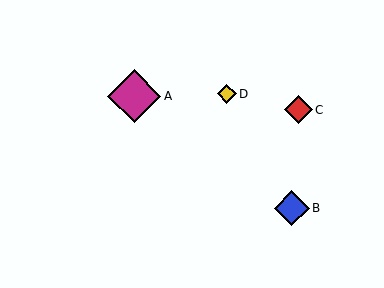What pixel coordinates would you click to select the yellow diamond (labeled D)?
Click at (227, 94) to select the yellow diamond D.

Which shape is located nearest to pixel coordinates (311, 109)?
The red diamond (labeled C) at (298, 110) is nearest to that location.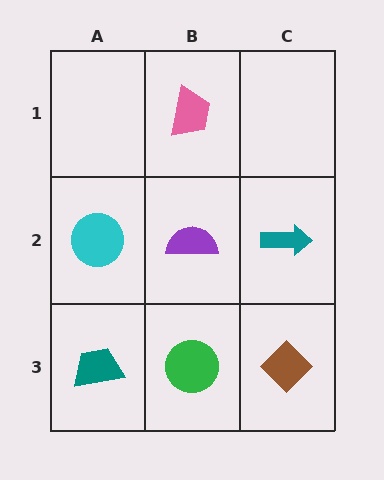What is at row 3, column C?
A brown diamond.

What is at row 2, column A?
A cyan circle.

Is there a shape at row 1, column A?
No, that cell is empty.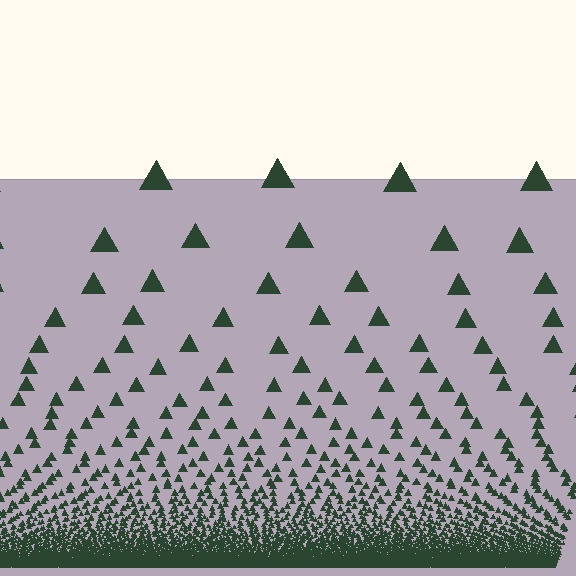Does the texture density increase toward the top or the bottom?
Density increases toward the bottom.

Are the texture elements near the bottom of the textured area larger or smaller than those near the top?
Smaller. The gradient is inverted — elements near the bottom are smaller and denser.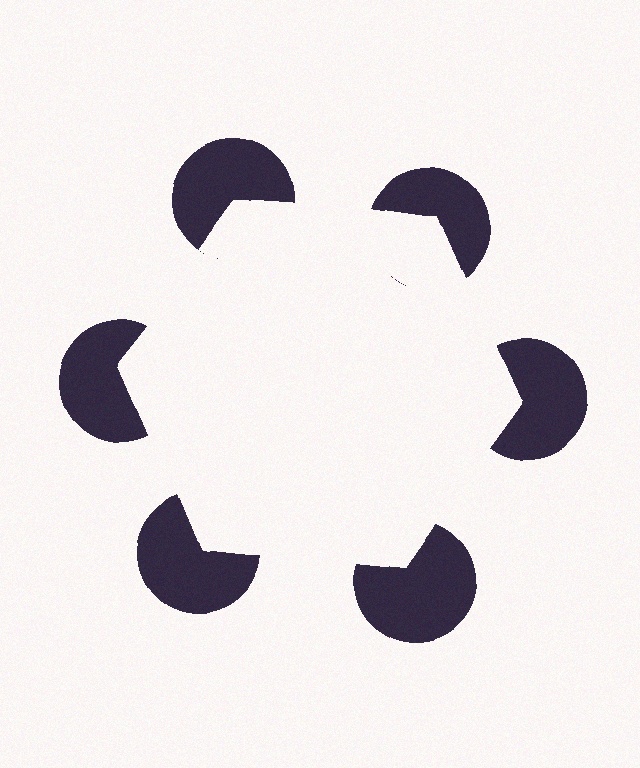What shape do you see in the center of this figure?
An illusory hexagon — its edges are inferred from the aligned wedge cuts in the pac-man discs, not physically drawn.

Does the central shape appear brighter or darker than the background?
It typically appears slightly brighter than the background, even though no actual brightness change is drawn.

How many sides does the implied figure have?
6 sides.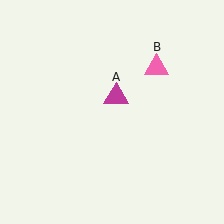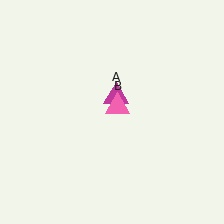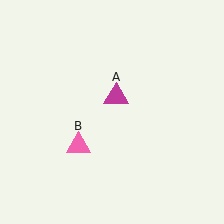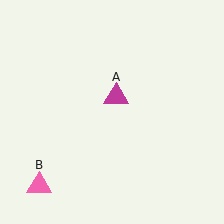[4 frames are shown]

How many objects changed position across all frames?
1 object changed position: pink triangle (object B).